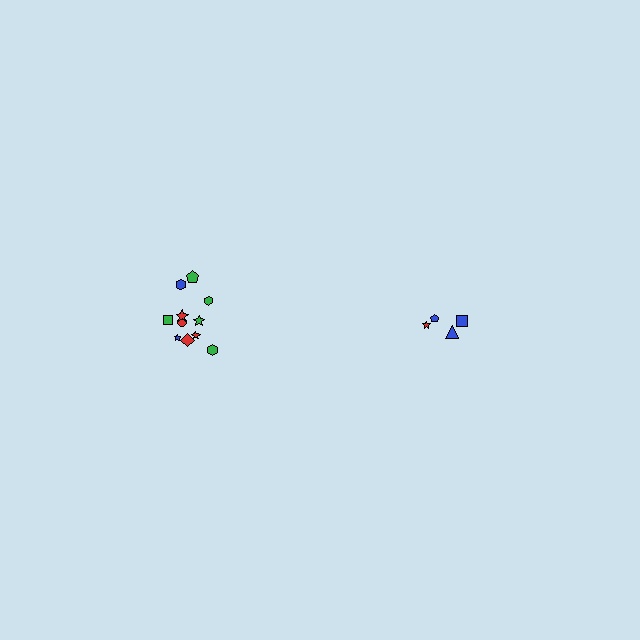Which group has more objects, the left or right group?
The left group.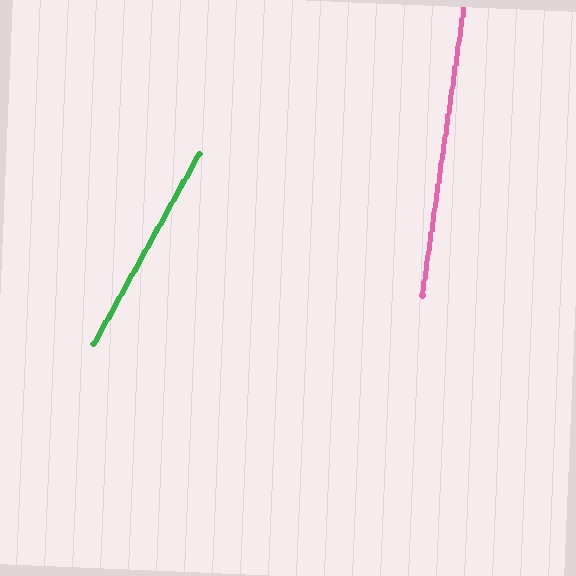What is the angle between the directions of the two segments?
Approximately 21 degrees.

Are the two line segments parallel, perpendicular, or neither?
Neither parallel nor perpendicular — they differ by about 21°.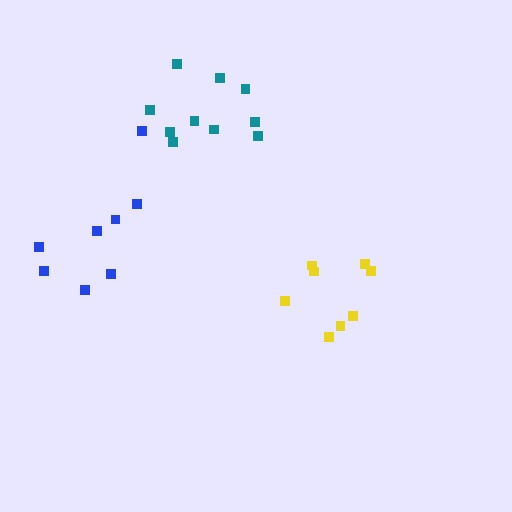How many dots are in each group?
Group 1: 8 dots, Group 2: 10 dots, Group 3: 8 dots (26 total).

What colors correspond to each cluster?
The clusters are colored: yellow, teal, blue.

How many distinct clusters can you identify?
There are 3 distinct clusters.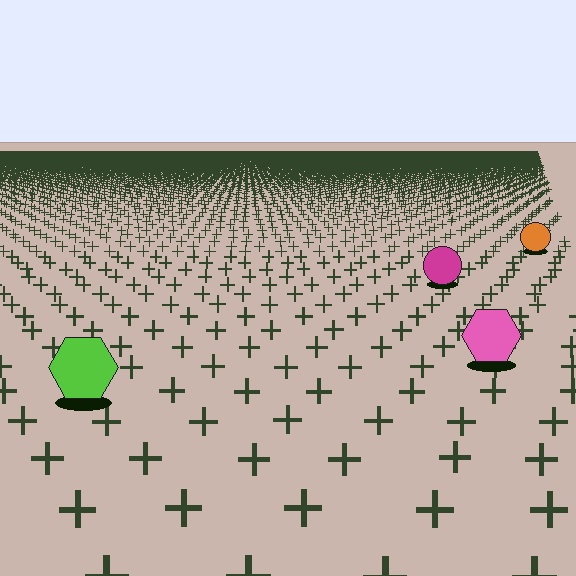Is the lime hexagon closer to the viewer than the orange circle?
Yes. The lime hexagon is closer — you can tell from the texture gradient: the ground texture is coarser near it.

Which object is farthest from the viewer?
The orange circle is farthest from the viewer. It appears smaller and the ground texture around it is denser.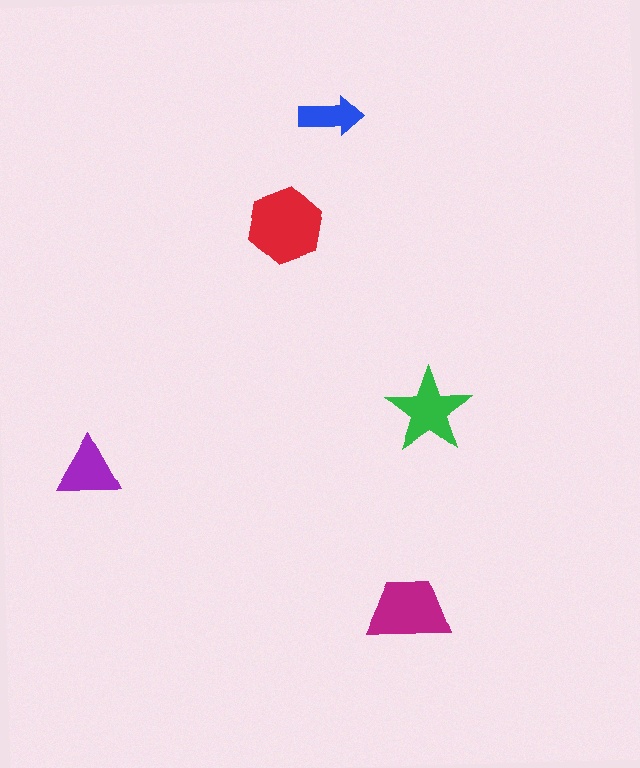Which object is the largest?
The red hexagon.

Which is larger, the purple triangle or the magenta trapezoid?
The magenta trapezoid.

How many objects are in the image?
There are 5 objects in the image.